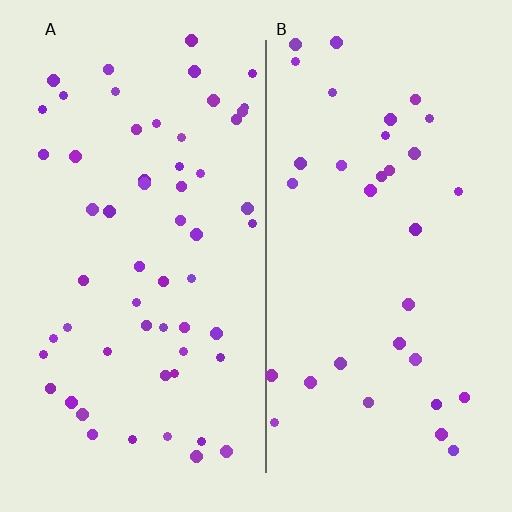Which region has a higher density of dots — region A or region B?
A (the left).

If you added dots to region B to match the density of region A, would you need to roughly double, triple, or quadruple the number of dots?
Approximately double.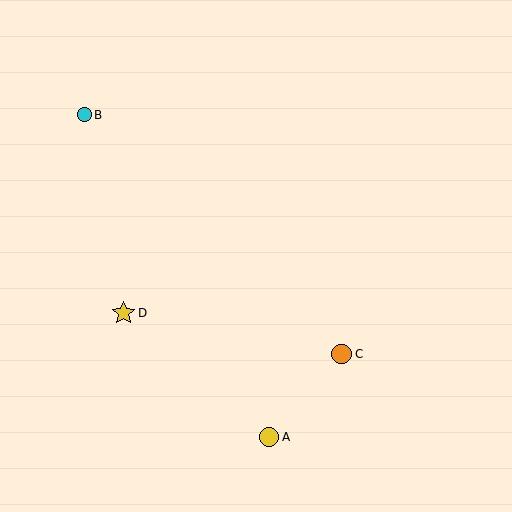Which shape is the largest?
The yellow star (labeled D) is the largest.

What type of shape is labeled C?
Shape C is an orange circle.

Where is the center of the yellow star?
The center of the yellow star is at (124, 313).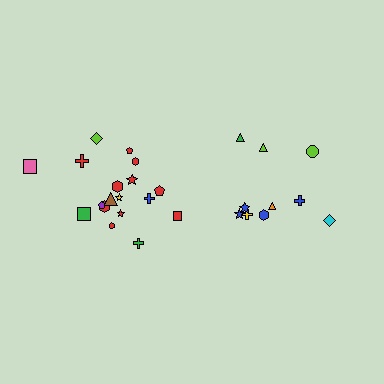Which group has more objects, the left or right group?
The left group.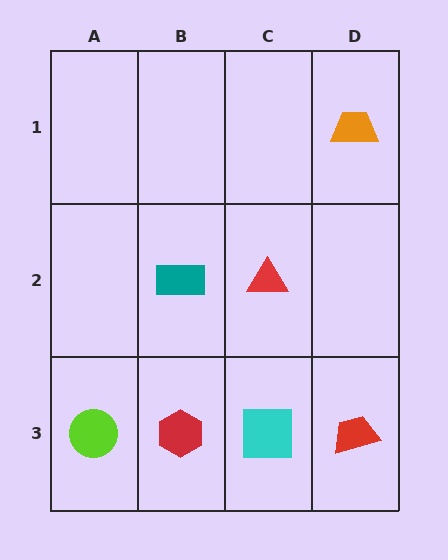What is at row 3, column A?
A lime circle.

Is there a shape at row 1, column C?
No, that cell is empty.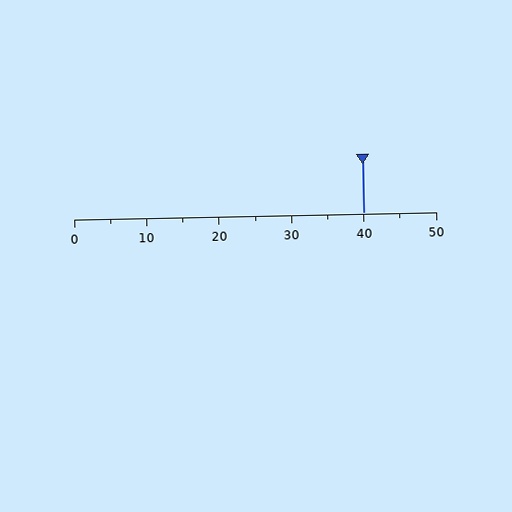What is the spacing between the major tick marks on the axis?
The major ticks are spaced 10 apart.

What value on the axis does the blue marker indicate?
The marker indicates approximately 40.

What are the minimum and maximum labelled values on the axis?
The axis runs from 0 to 50.